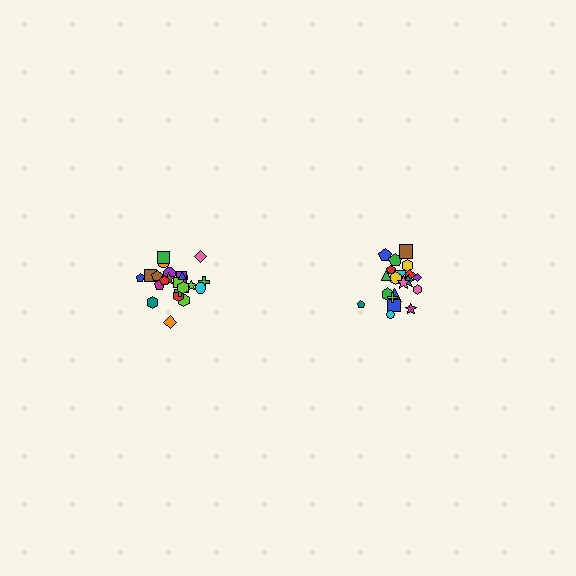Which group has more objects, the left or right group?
The left group.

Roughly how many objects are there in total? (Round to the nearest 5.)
Roughly 45 objects in total.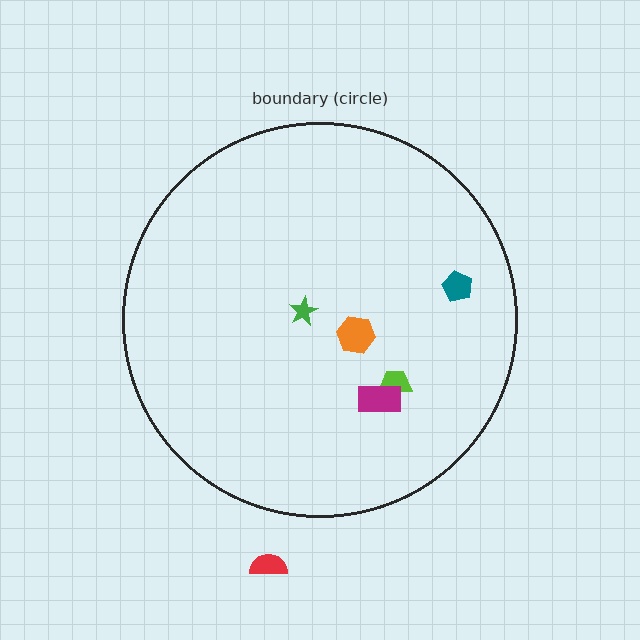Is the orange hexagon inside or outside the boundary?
Inside.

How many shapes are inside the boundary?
5 inside, 1 outside.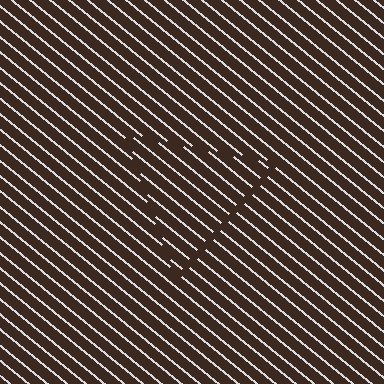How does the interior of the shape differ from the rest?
The interior of the shape contains the same grating, shifted by half a period — the contour is defined by the phase discontinuity where line-ends from the inner and outer gratings abut.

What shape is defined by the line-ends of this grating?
An illusory triangle. The interior of the shape contains the same grating, shifted by half a period — the contour is defined by the phase discontinuity where line-ends from the inner and outer gratings abut.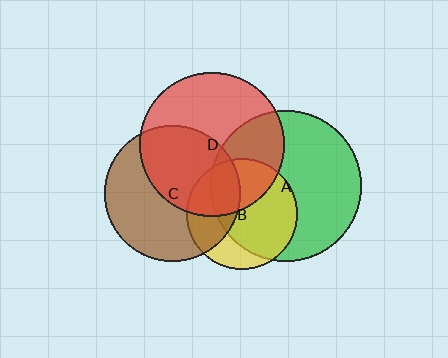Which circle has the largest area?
Circle A (green).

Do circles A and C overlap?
Yes.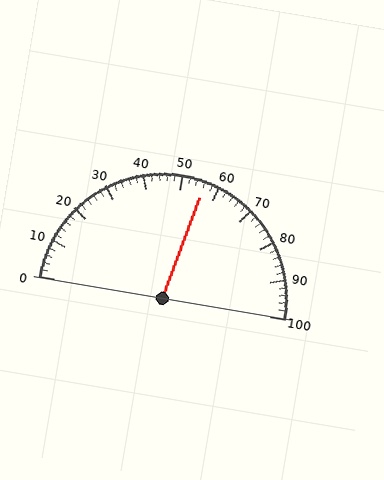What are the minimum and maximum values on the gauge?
The gauge ranges from 0 to 100.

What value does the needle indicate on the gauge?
The needle indicates approximately 56.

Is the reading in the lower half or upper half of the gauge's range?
The reading is in the upper half of the range (0 to 100).